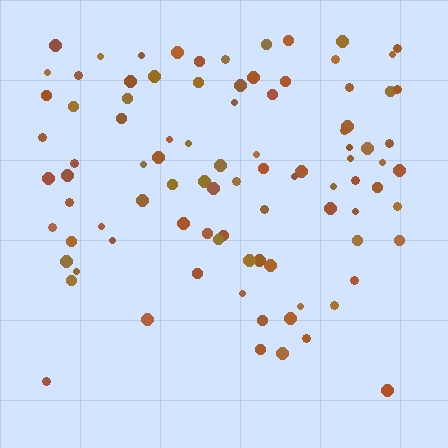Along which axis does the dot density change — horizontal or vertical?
Vertical.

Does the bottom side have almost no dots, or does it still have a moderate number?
Still a moderate number, just noticeably fewer than the top.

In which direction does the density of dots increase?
From bottom to top, with the top side densest.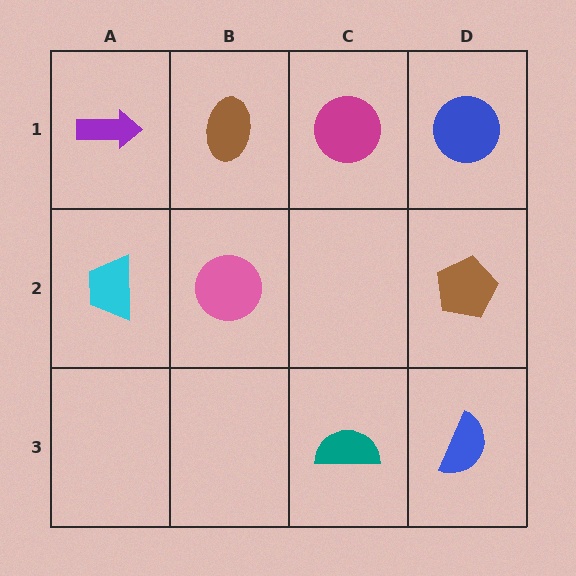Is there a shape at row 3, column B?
No, that cell is empty.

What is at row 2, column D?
A brown pentagon.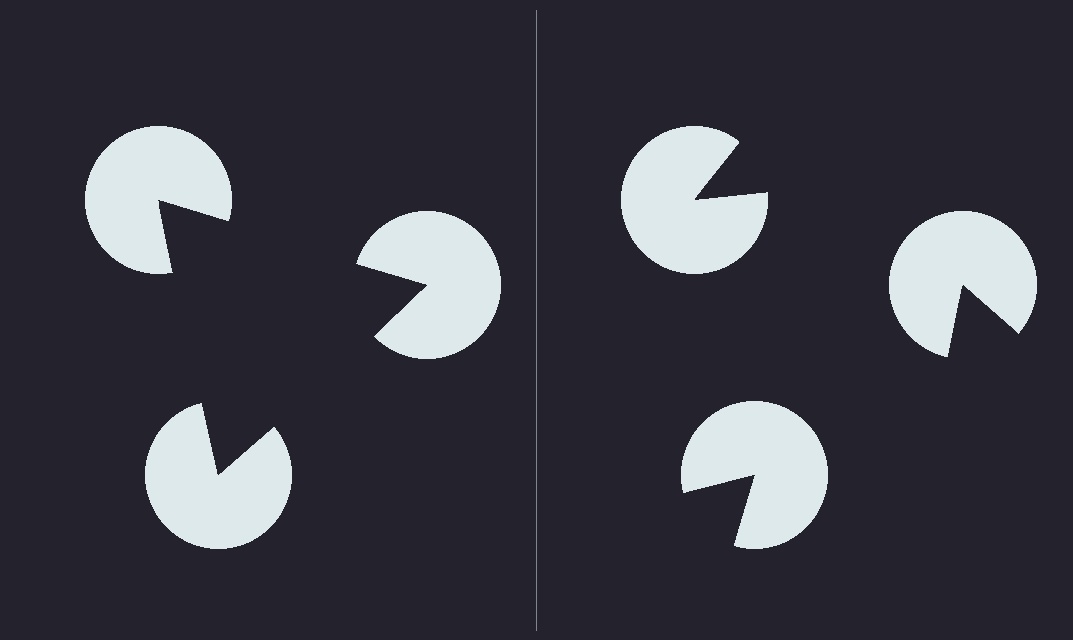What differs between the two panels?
The pac-man discs are positioned identically on both sides; only the wedge orientations differ. On the left they align to a triangle; on the right they are misaligned.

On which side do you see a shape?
An illusory triangle appears on the left side. On the right side the wedge cuts are rotated, so no coherent shape forms.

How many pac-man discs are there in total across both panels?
6 — 3 on each side.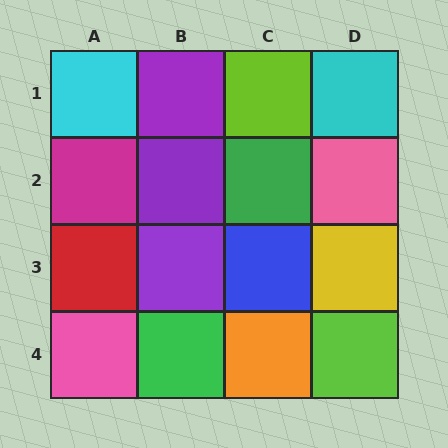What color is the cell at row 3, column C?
Blue.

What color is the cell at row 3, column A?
Red.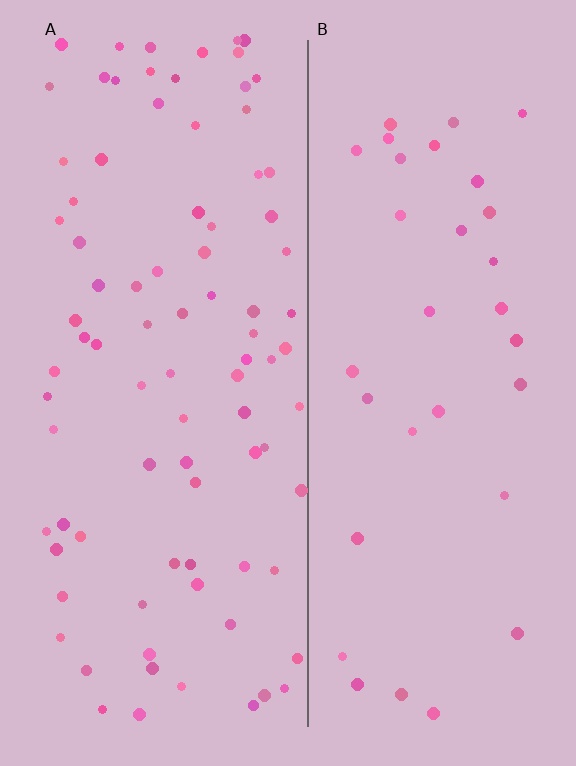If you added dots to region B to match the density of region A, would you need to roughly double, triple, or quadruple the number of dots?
Approximately triple.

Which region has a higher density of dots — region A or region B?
A (the left).